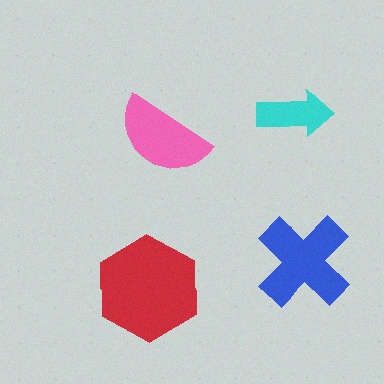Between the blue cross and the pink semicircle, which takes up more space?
The blue cross.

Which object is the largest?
The red hexagon.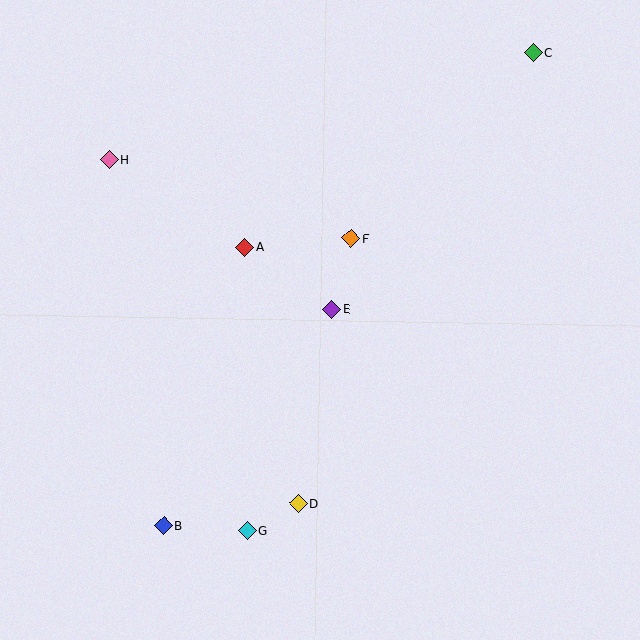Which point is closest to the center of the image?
Point E at (332, 309) is closest to the center.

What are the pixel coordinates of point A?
Point A is at (245, 247).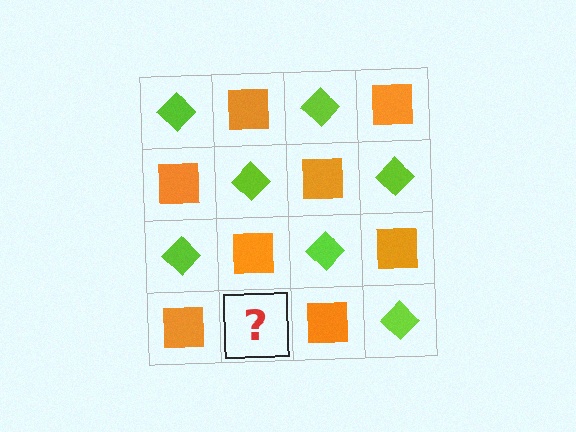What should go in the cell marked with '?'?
The missing cell should contain a lime diamond.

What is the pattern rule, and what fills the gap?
The rule is that it alternates lime diamond and orange square in a checkerboard pattern. The gap should be filled with a lime diamond.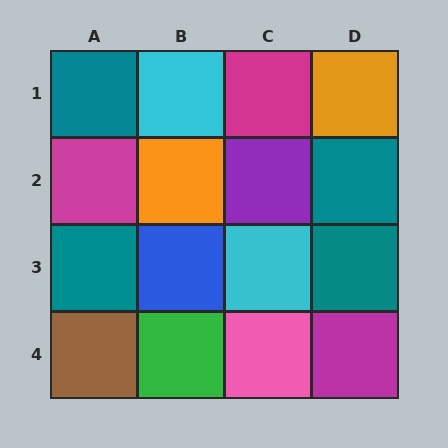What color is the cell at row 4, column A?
Brown.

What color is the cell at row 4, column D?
Magenta.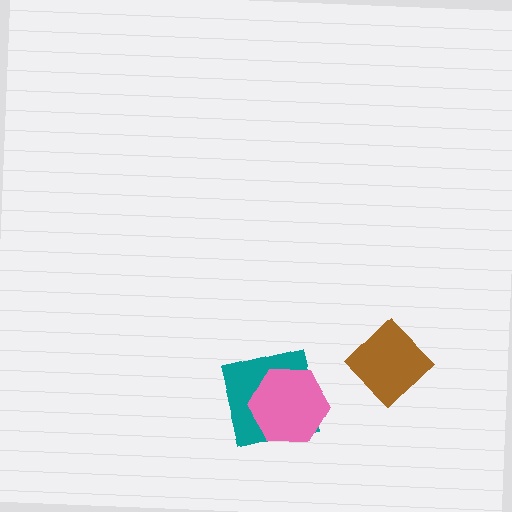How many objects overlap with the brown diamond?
0 objects overlap with the brown diamond.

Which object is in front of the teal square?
The pink hexagon is in front of the teal square.